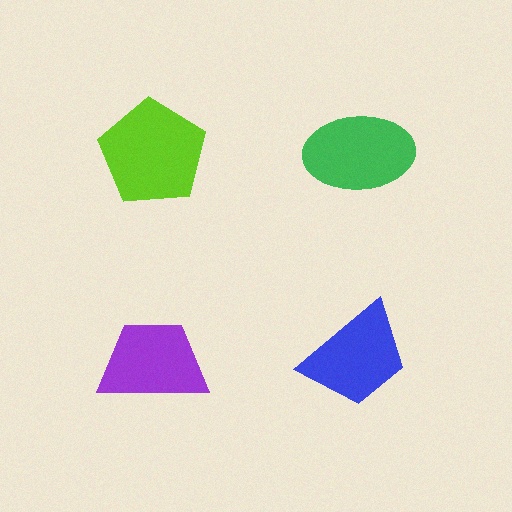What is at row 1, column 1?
A lime pentagon.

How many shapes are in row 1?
2 shapes.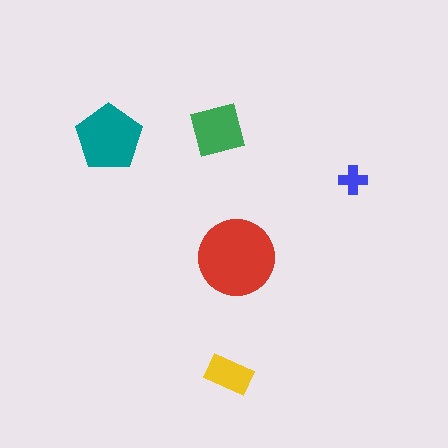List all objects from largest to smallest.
The red circle, the teal pentagon, the green square, the yellow rectangle, the blue cross.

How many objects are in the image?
There are 5 objects in the image.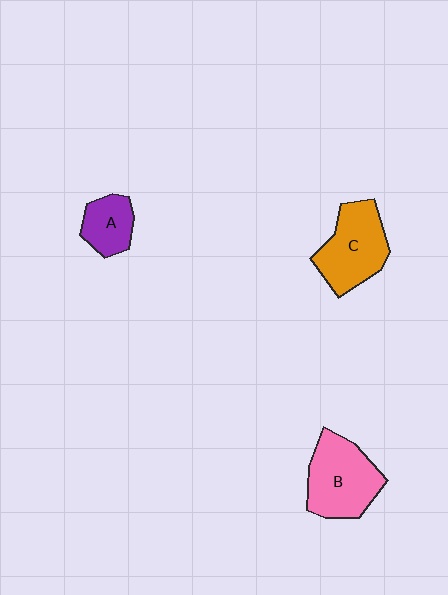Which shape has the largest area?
Shape B (pink).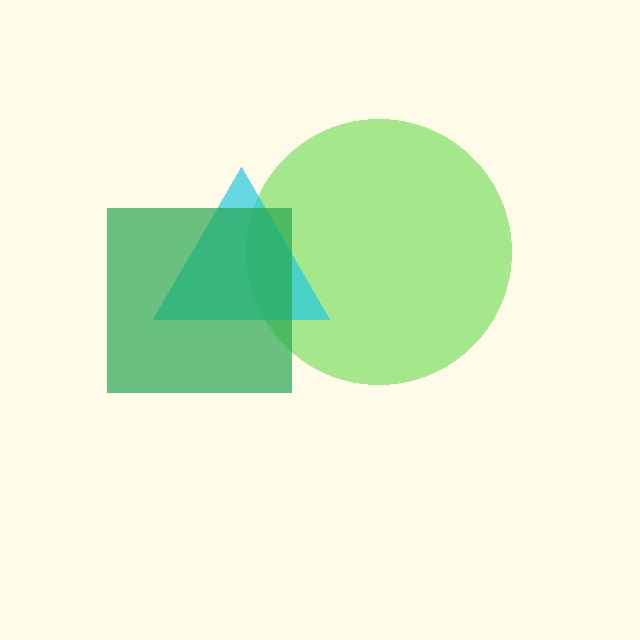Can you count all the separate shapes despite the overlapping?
Yes, there are 3 separate shapes.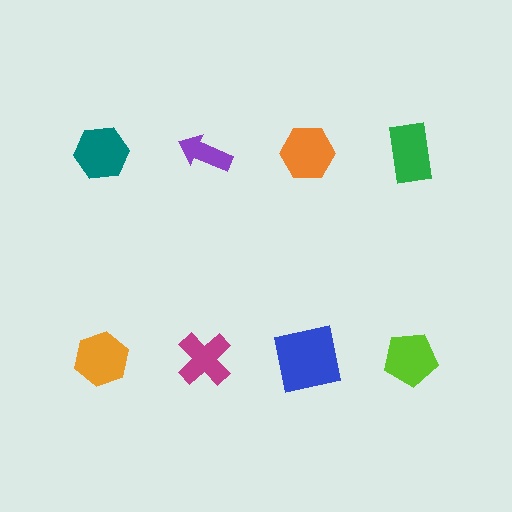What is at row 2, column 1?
An orange hexagon.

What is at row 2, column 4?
A lime pentagon.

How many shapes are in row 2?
4 shapes.